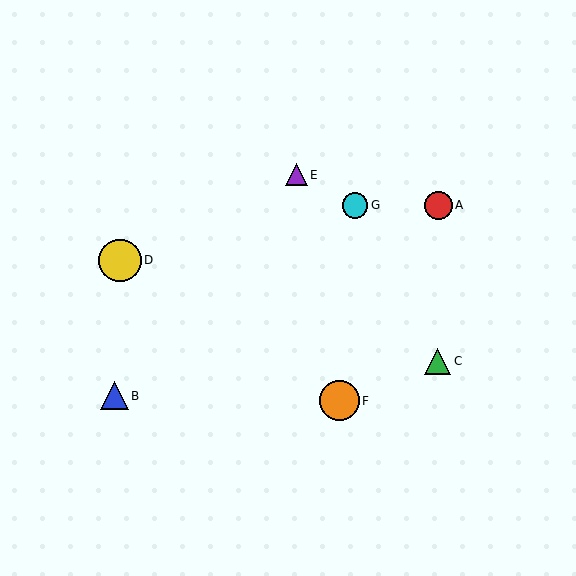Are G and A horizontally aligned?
Yes, both are at y≈205.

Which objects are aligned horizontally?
Objects A, G are aligned horizontally.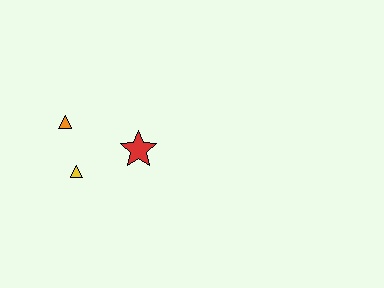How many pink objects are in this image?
There are no pink objects.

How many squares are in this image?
There are no squares.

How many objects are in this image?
There are 3 objects.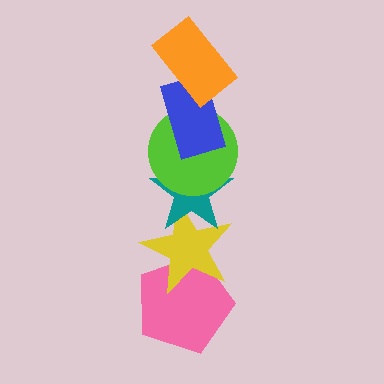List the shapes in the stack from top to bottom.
From top to bottom: the orange rectangle, the blue rectangle, the lime circle, the teal star, the yellow star, the pink pentagon.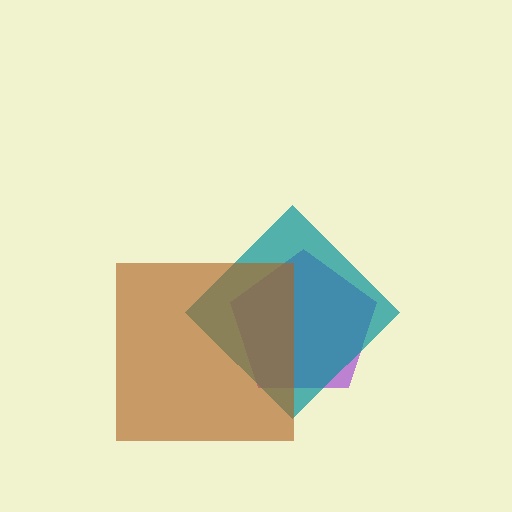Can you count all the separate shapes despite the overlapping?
Yes, there are 3 separate shapes.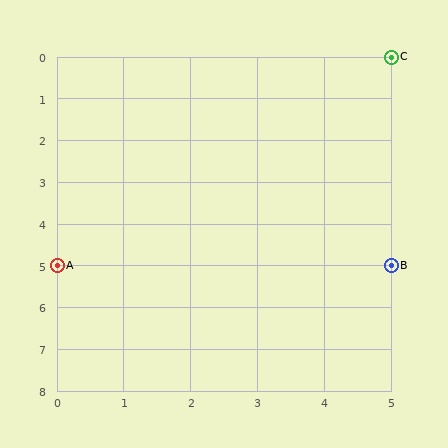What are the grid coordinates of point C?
Point C is at grid coordinates (5, 0).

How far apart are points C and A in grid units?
Points C and A are 5 columns and 5 rows apart (about 7.1 grid units diagonally).